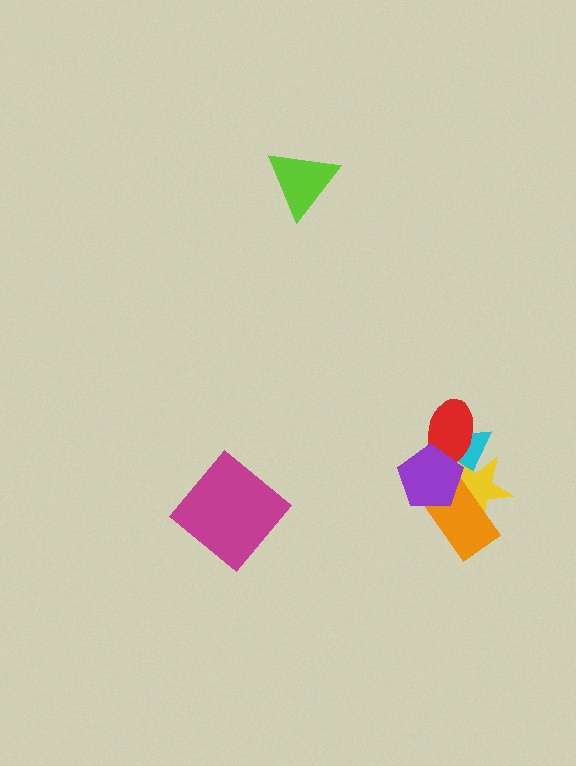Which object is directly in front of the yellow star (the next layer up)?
The orange rectangle is directly in front of the yellow star.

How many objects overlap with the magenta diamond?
0 objects overlap with the magenta diamond.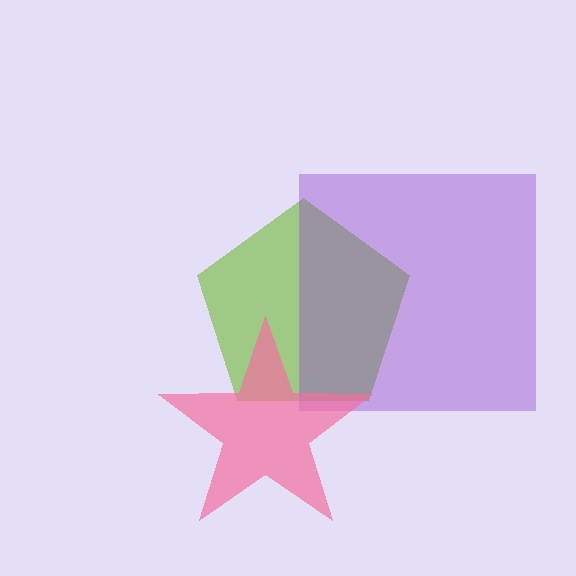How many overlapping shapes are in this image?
There are 3 overlapping shapes in the image.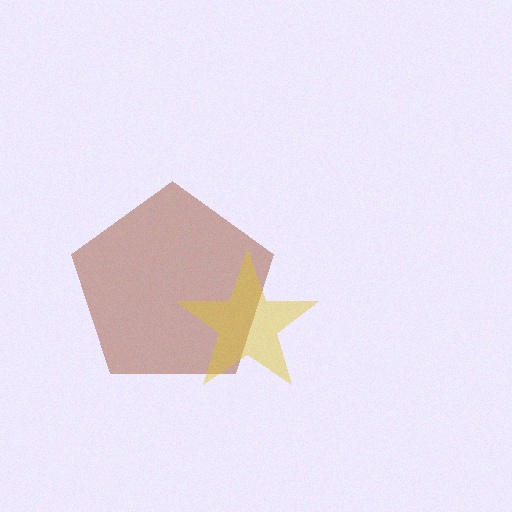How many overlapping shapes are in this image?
There are 2 overlapping shapes in the image.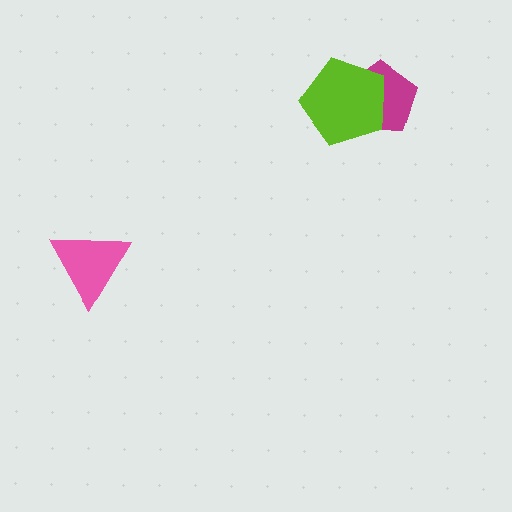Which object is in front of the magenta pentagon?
The lime pentagon is in front of the magenta pentagon.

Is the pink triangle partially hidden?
No, no other shape covers it.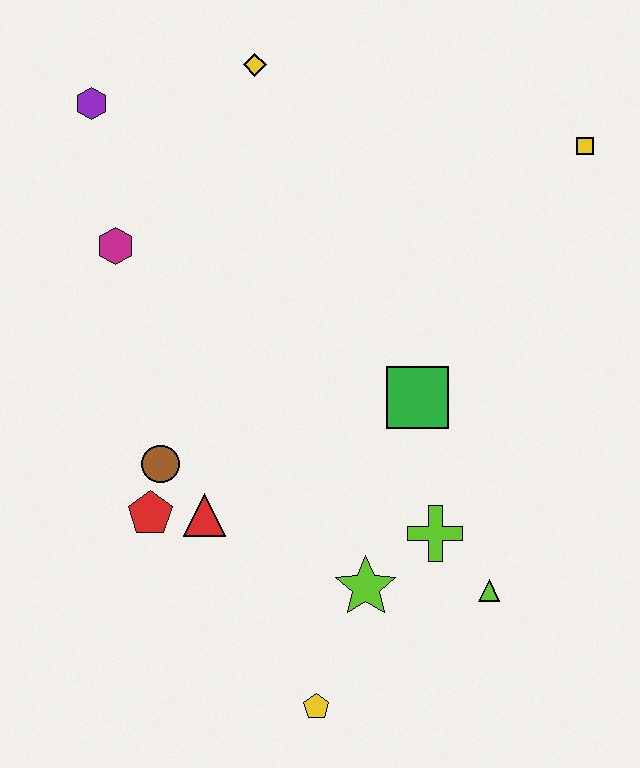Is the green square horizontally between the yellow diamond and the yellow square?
Yes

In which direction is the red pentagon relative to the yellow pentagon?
The red pentagon is above the yellow pentagon.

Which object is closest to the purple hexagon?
The magenta hexagon is closest to the purple hexagon.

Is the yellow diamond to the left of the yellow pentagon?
Yes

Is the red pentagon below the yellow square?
Yes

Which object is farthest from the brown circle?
The yellow square is farthest from the brown circle.